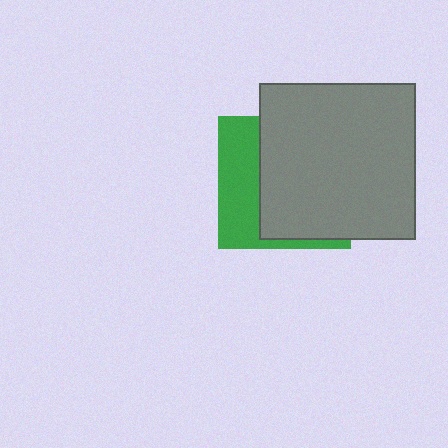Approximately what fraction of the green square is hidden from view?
Roughly 64% of the green square is hidden behind the gray square.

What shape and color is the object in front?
The object in front is a gray square.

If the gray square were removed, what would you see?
You would see the complete green square.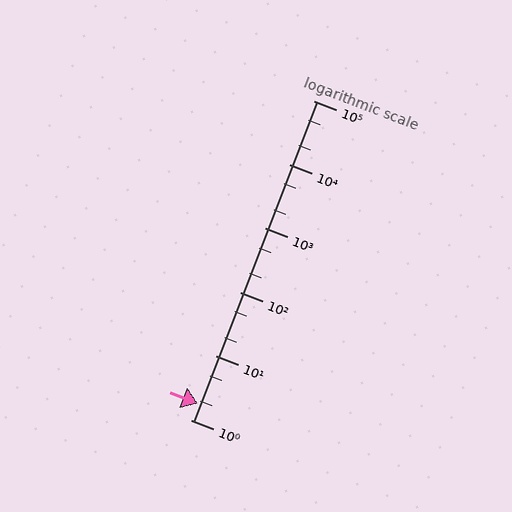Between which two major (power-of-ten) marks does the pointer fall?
The pointer is between 1 and 10.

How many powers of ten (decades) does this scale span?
The scale spans 5 decades, from 1 to 100000.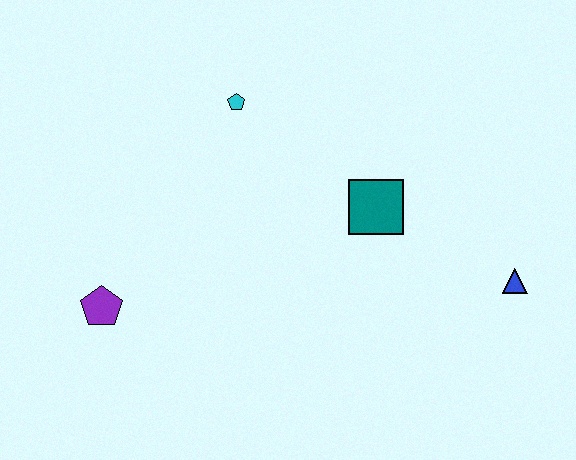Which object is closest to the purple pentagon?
The cyan pentagon is closest to the purple pentagon.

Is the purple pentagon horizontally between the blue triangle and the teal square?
No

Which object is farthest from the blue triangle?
The purple pentagon is farthest from the blue triangle.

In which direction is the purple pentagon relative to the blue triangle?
The purple pentagon is to the left of the blue triangle.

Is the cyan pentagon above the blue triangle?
Yes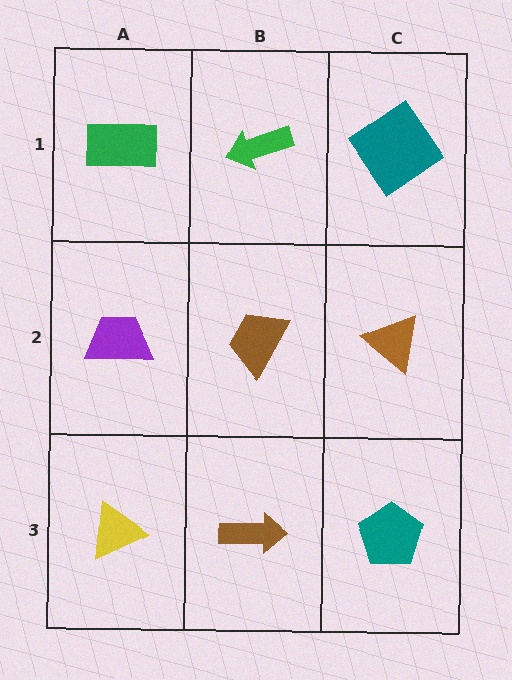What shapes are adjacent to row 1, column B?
A brown trapezoid (row 2, column B), a green rectangle (row 1, column A), a teal diamond (row 1, column C).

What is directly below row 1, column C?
A brown triangle.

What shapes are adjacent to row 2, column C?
A teal diamond (row 1, column C), a teal pentagon (row 3, column C), a brown trapezoid (row 2, column B).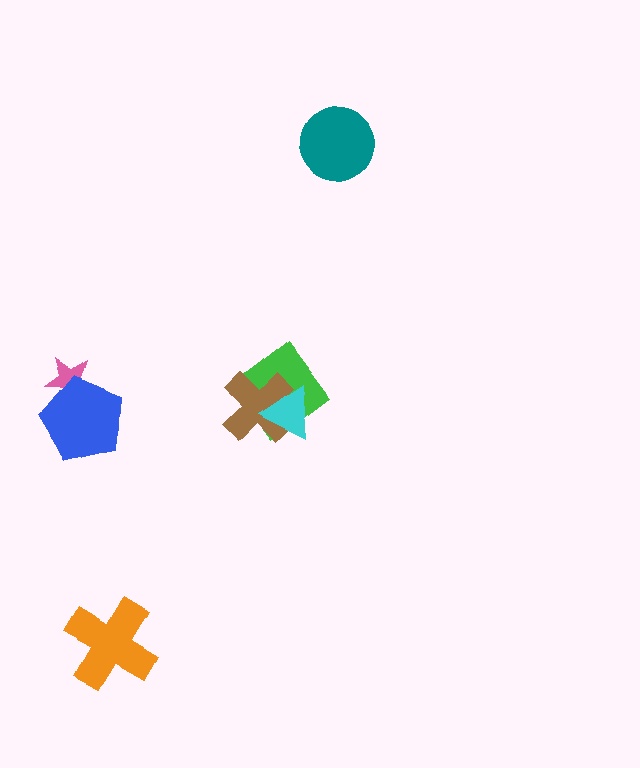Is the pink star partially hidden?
Yes, it is partially covered by another shape.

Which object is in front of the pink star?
The blue pentagon is in front of the pink star.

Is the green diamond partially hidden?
Yes, it is partially covered by another shape.